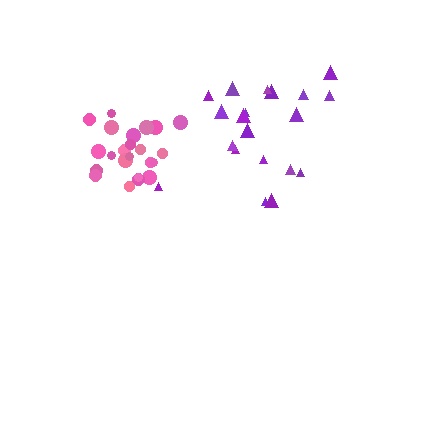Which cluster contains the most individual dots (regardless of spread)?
Pink (23).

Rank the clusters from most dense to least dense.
pink, purple.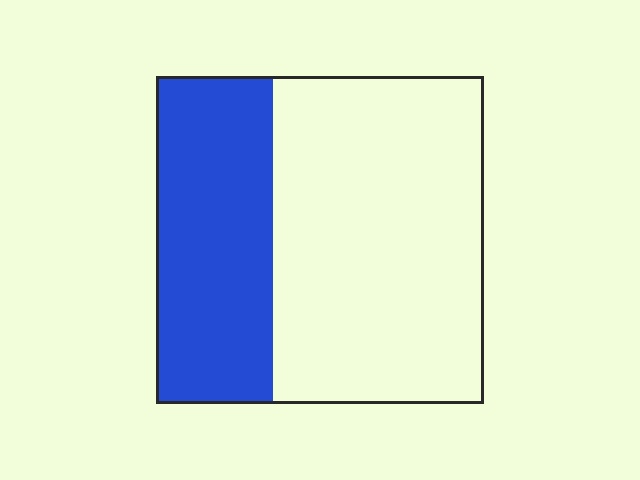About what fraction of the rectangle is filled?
About three eighths (3/8).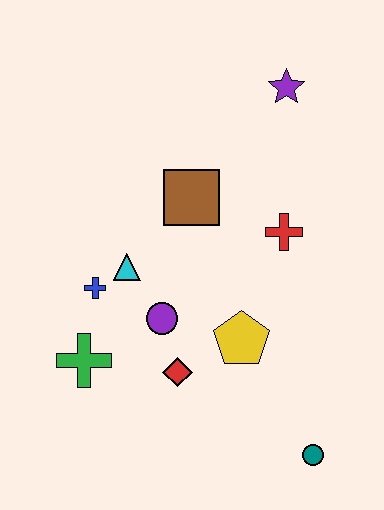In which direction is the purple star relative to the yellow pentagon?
The purple star is above the yellow pentagon.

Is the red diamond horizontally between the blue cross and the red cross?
Yes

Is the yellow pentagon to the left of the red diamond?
No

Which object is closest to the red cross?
The brown square is closest to the red cross.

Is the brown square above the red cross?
Yes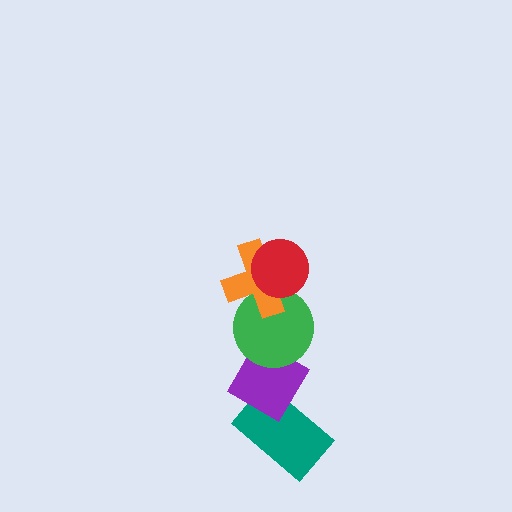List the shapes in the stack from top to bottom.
From top to bottom: the red circle, the orange cross, the green circle, the purple diamond, the teal rectangle.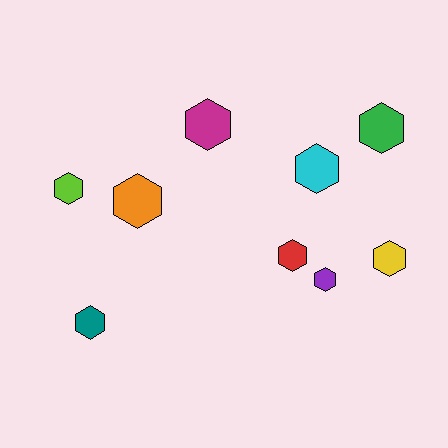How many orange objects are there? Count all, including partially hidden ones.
There is 1 orange object.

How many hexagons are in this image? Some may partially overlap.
There are 9 hexagons.